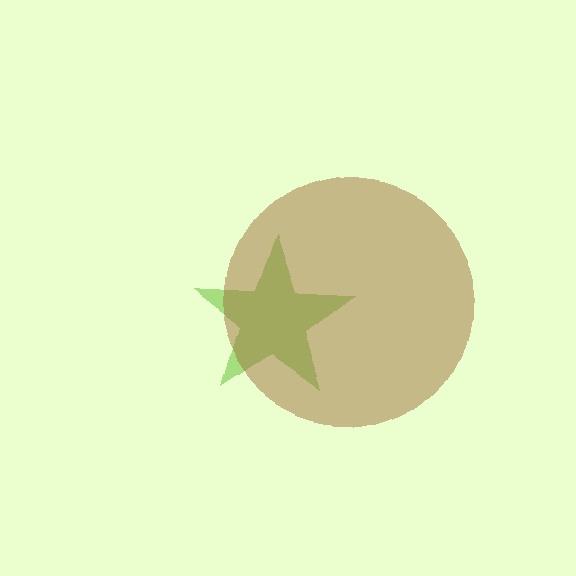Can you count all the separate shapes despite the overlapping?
Yes, there are 2 separate shapes.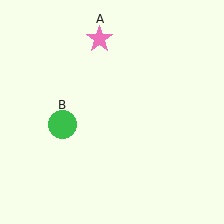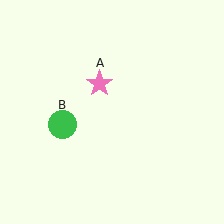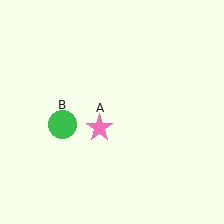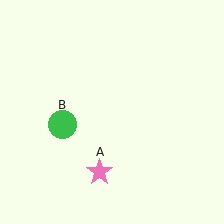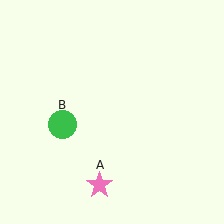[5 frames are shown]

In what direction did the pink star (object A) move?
The pink star (object A) moved down.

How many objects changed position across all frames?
1 object changed position: pink star (object A).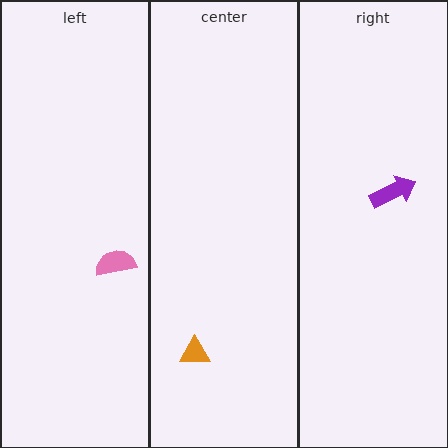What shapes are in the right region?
The purple arrow.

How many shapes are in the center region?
1.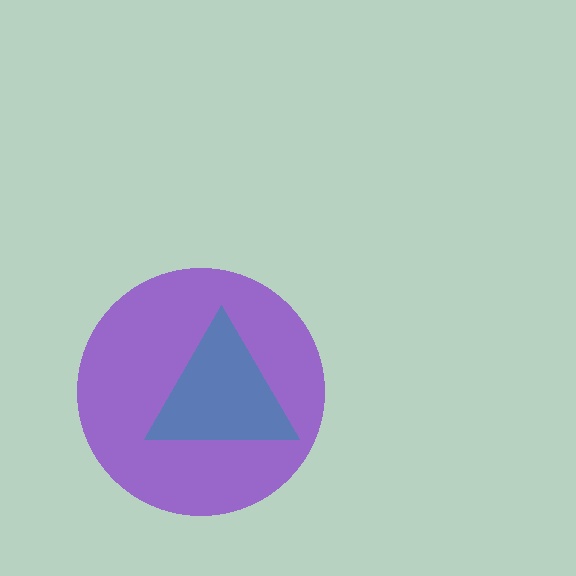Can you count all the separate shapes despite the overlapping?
Yes, there are 2 separate shapes.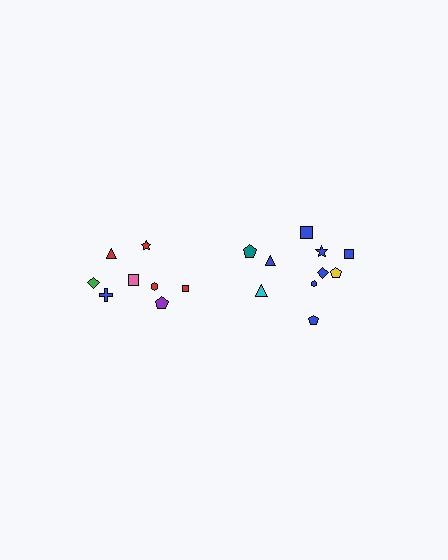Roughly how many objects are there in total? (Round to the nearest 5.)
Roughly 20 objects in total.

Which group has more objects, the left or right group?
The right group.